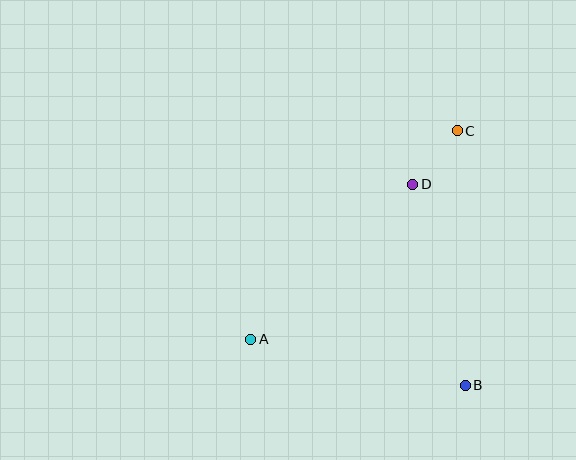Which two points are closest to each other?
Points C and D are closest to each other.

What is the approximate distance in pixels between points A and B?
The distance between A and B is approximately 220 pixels.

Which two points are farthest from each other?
Points A and C are farthest from each other.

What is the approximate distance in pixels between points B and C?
The distance between B and C is approximately 255 pixels.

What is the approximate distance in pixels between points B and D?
The distance between B and D is approximately 208 pixels.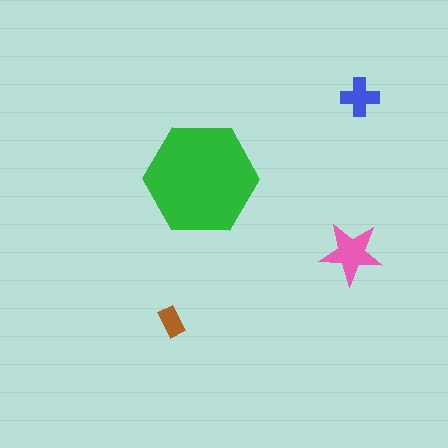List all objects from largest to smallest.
The green hexagon, the pink star, the blue cross, the brown rectangle.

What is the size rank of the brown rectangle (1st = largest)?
4th.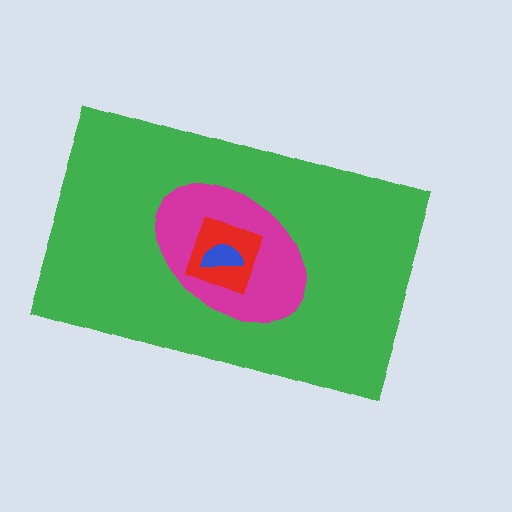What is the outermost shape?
The green rectangle.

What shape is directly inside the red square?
The blue semicircle.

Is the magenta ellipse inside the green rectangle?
Yes.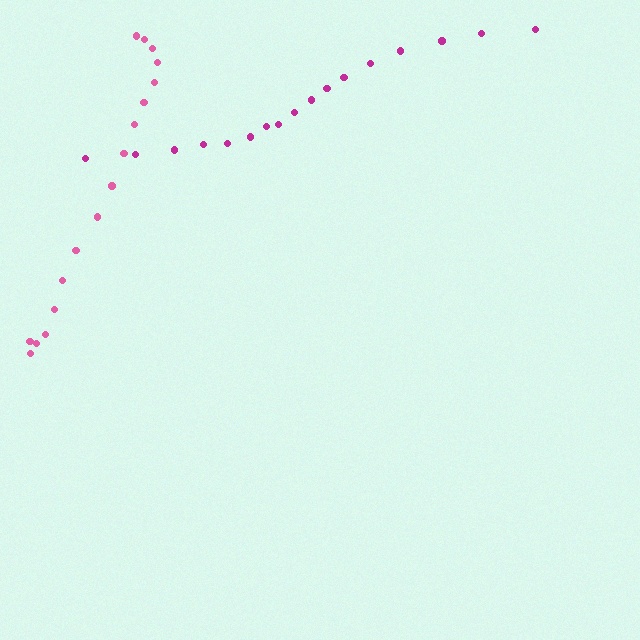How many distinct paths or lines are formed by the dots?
There are 2 distinct paths.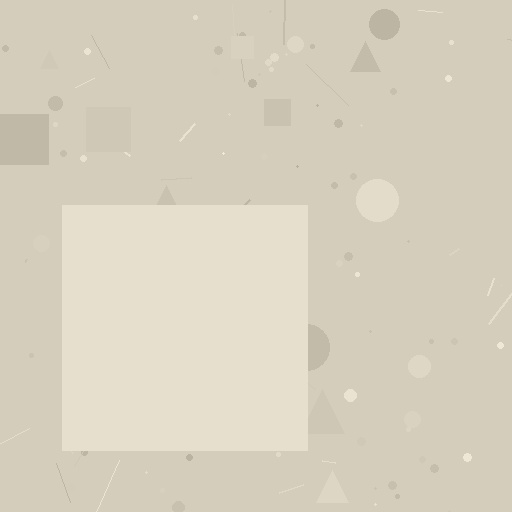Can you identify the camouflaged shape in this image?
The camouflaged shape is a square.